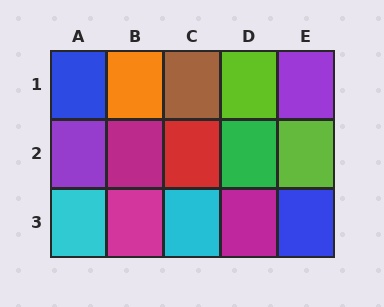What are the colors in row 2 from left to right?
Purple, magenta, red, green, lime.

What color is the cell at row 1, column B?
Orange.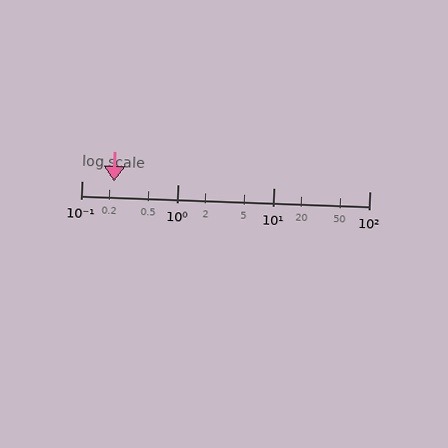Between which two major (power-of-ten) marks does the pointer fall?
The pointer is between 0.1 and 1.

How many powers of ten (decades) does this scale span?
The scale spans 3 decades, from 0.1 to 100.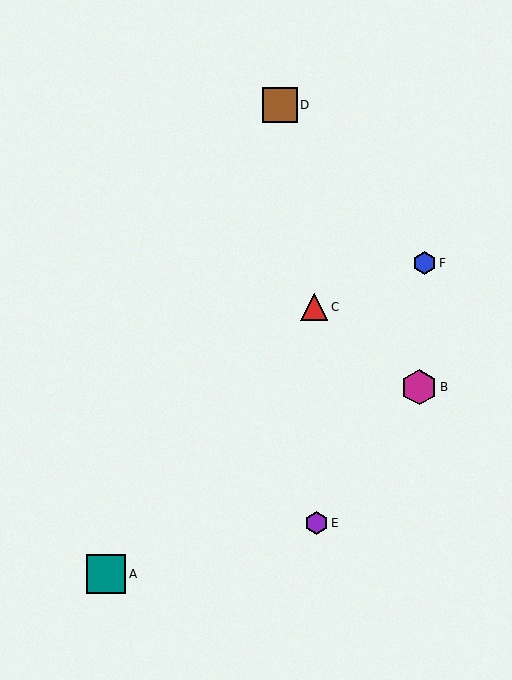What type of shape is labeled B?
Shape B is a magenta hexagon.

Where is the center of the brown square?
The center of the brown square is at (280, 105).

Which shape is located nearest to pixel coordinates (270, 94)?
The brown square (labeled D) at (280, 105) is nearest to that location.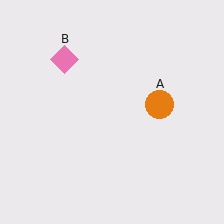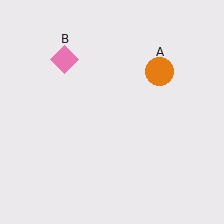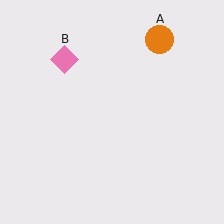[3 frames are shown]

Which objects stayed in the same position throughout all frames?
Pink diamond (object B) remained stationary.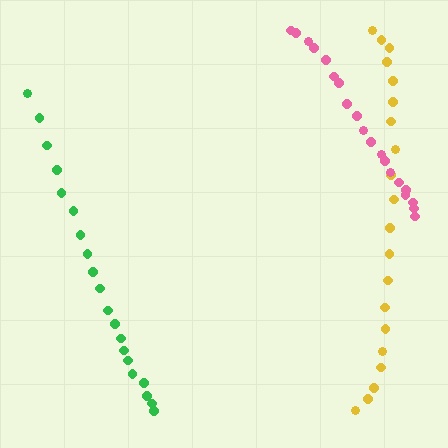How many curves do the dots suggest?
There are 3 distinct paths.